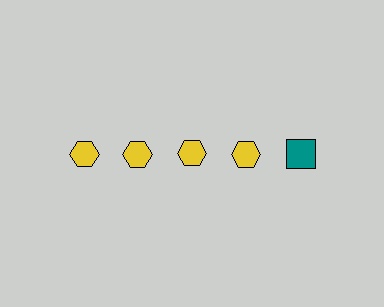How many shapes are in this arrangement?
There are 5 shapes arranged in a grid pattern.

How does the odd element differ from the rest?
It differs in both color (teal instead of yellow) and shape (square instead of hexagon).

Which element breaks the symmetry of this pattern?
The teal square in the top row, rightmost column breaks the symmetry. All other shapes are yellow hexagons.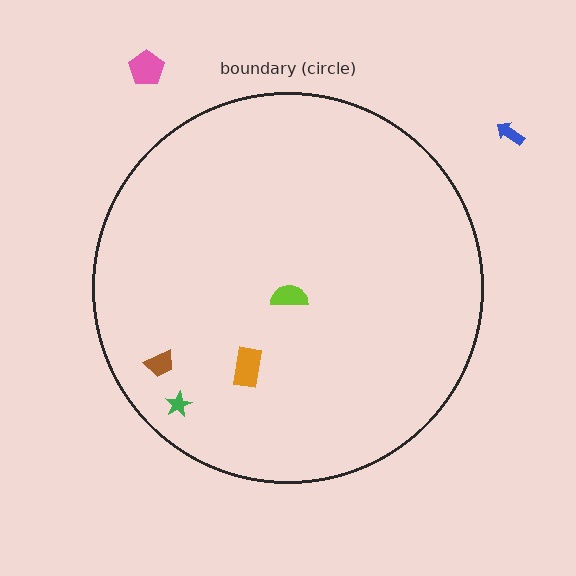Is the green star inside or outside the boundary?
Inside.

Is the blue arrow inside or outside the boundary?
Outside.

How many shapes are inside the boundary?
4 inside, 2 outside.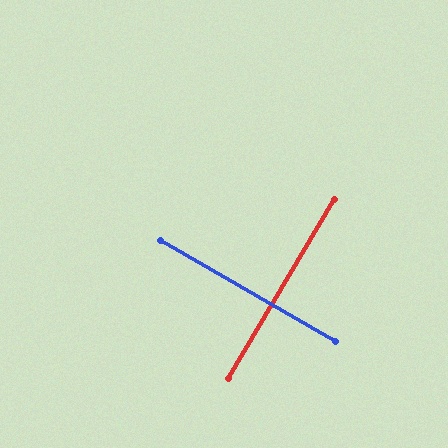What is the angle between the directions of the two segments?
Approximately 90 degrees.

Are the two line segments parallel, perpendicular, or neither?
Perpendicular — they meet at approximately 90°.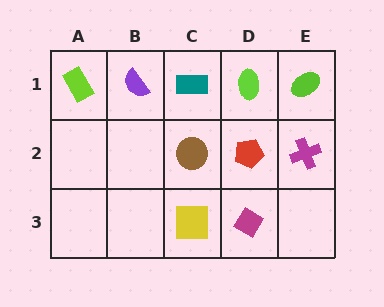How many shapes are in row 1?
5 shapes.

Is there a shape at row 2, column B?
No, that cell is empty.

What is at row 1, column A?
A lime rectangle.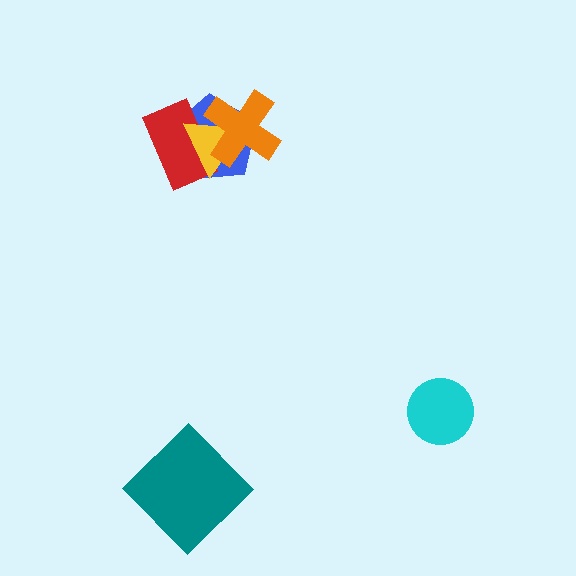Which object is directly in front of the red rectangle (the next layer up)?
The yellow triangle is directly in front of the red rectangle.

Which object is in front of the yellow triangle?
The orange cross is in front of the yellow triangle.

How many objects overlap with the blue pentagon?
3 objects overlap with the blue pentagon.